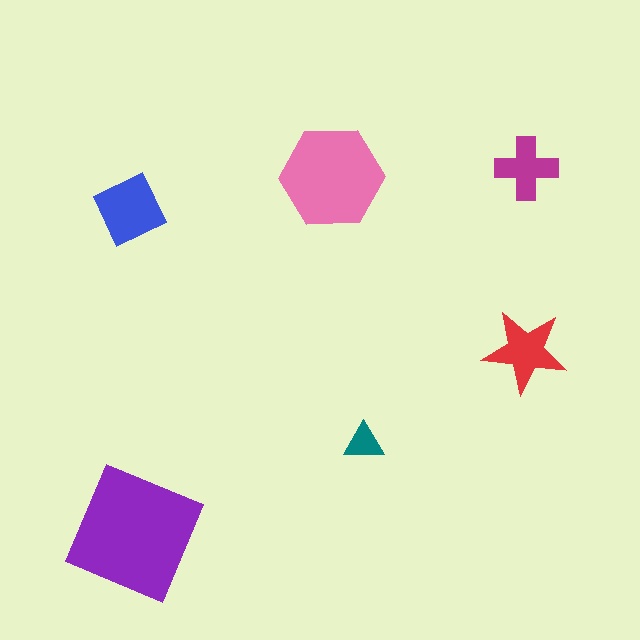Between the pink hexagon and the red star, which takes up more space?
The pink hexagon.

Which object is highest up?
The magenta cross is topmost.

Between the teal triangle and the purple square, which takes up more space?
The purple square.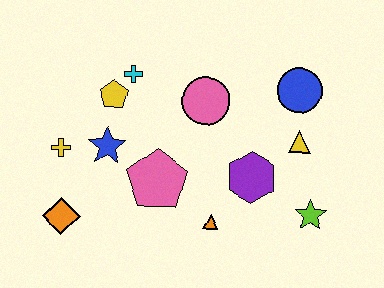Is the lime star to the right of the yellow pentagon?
Yes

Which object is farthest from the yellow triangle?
The orange diamond is farthest from the yellow triangle.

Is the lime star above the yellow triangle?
No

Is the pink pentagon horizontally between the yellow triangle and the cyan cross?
Yes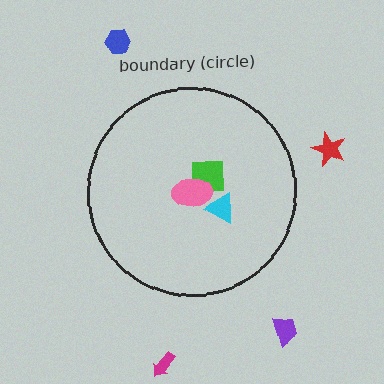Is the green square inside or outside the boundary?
Inside.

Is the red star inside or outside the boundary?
Outside.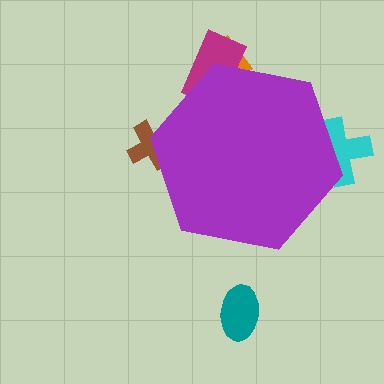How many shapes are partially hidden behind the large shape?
4 shapes are partially hidden.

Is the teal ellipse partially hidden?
No, the teal ellipse is fully visible.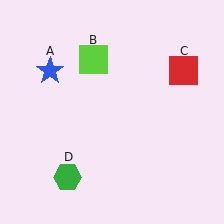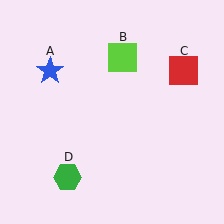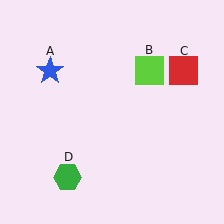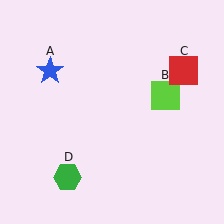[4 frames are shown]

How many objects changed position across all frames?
1 object changed position: lime square (object B).